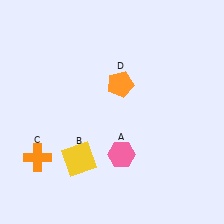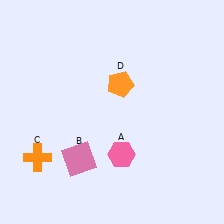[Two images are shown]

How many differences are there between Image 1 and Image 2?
There is 1 difference between the two images.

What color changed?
The square (B) changed from yellow in Image 1 to pink in Image 2.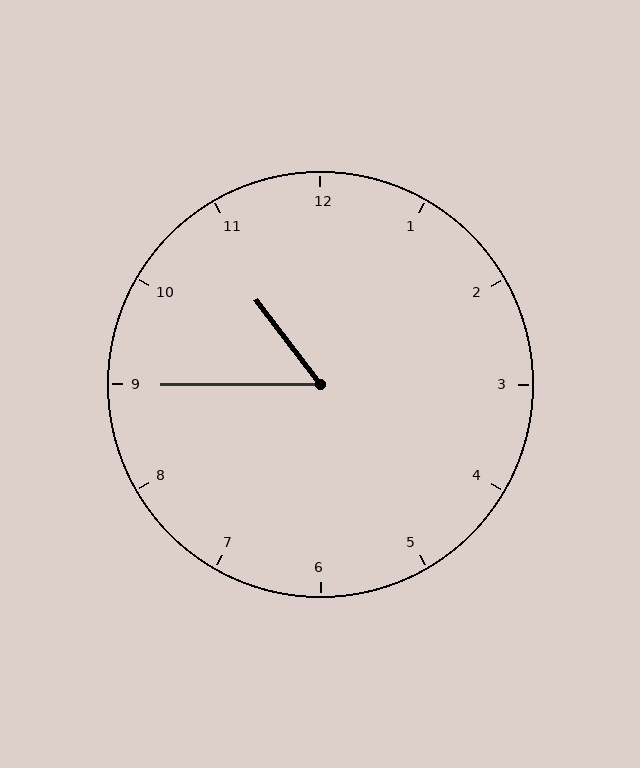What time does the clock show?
10:45.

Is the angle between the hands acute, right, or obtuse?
It is acute.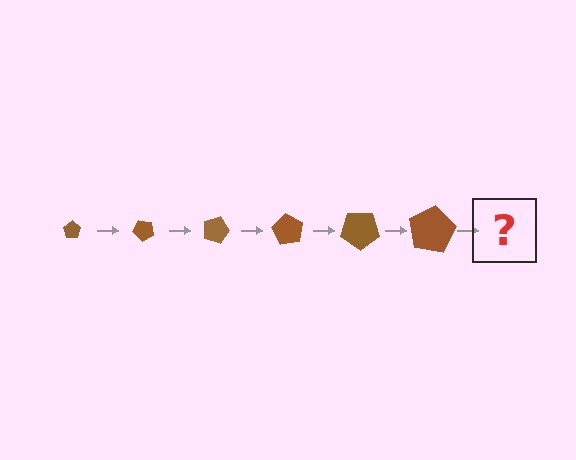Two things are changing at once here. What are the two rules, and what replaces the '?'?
The two rules are that the pentagon grows larger each step and it rotates 45 degrees each step. The '?' should be a pentagon, larger than the previous one and rotated 270 degrees from the start.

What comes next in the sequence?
The next element should be a pentagon, larger than the previous one and rotated 270 degrees from the start.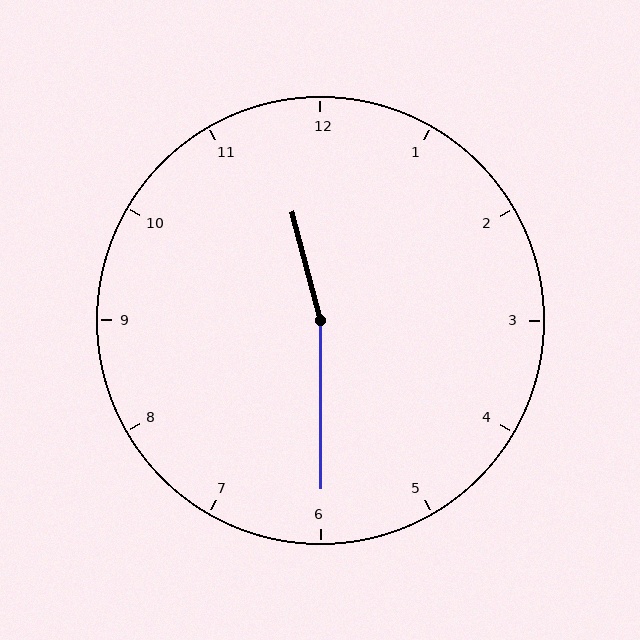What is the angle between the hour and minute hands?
Approximately 165 degrees.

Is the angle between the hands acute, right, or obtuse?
It is obtuse.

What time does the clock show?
11:30.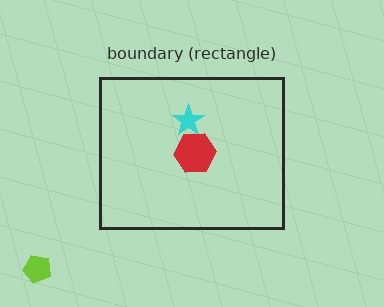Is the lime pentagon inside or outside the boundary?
Outside.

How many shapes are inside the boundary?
2 inside, 1 outside.